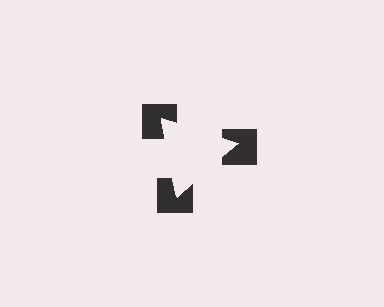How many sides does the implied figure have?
3 sides.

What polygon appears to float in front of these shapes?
An illusory triangle — its edges are inferred from the aligned wedge cuts in the notched squares, not physically drawn.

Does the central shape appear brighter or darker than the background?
It typically appears slightly brighter than the background, even though no actual brightness change is drawn.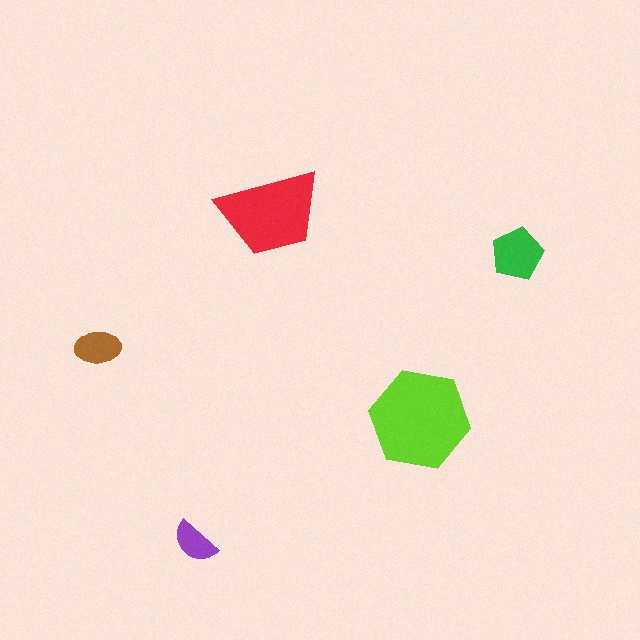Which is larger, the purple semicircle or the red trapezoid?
The red trapezoid.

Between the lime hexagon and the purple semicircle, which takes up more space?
The lime hexagon.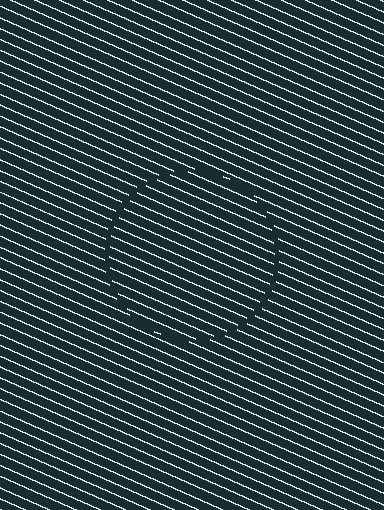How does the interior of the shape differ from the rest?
The interior of the shape contains the same grating, shifted by half a period — the contour is defined by the phase discontinuity where line-ends from the inner and outer gratings abut.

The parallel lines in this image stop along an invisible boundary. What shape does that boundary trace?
An illusory circle. The interior of the shape contains the same grating, shifted by half a period — the contour is defined by the phase discontinuity where line-ends from the inner and outer gratings abut.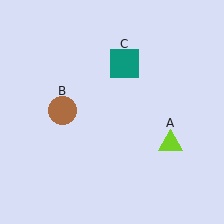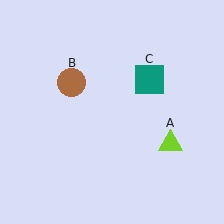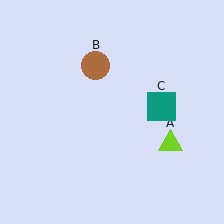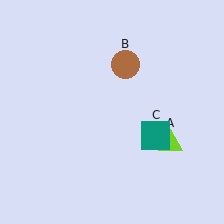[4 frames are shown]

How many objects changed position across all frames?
2 objects changed position: brown circle (object B), teal square (object C).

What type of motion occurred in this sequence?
The brown circle (object B), teal square (object C) rotated clockwise around the center of the scene.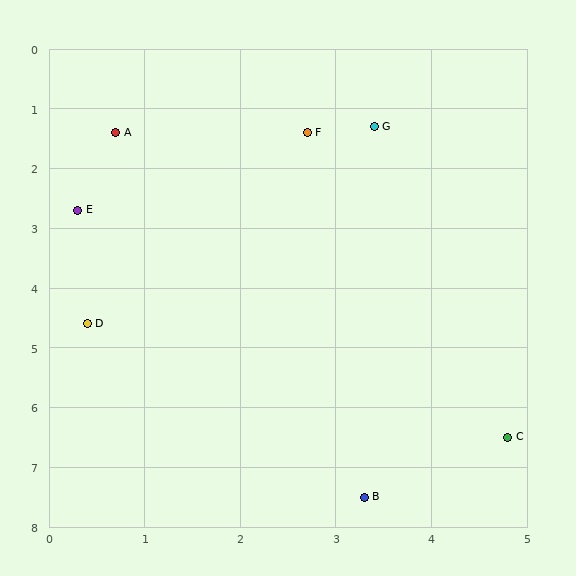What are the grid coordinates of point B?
Point B is at approximately (3.3, 7.5).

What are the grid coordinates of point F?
Point F is at approximately (2.7, 1.4).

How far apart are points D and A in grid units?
Points D and A are about 3.2 grid units apart.